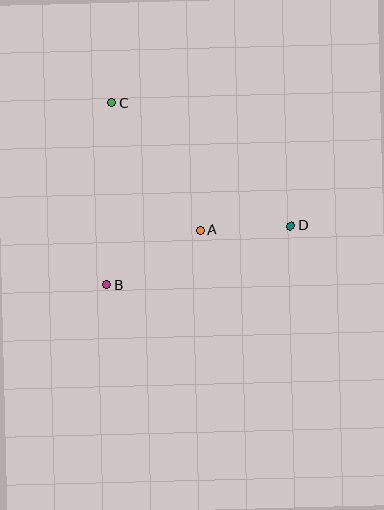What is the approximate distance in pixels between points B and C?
The distance between B and C is approximately 182 pixels.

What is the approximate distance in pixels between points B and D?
The distance between B and D is approximately 194 pixels.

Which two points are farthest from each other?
Points C and D are farthest from each other.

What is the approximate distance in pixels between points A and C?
The distance between A and C is approximately 155 pixels.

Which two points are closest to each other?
Points A and D are closest to each other.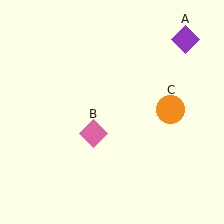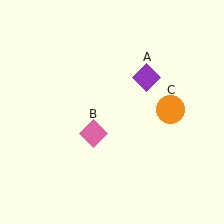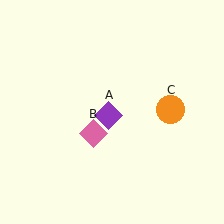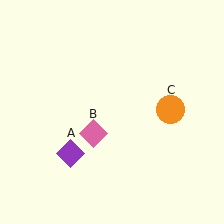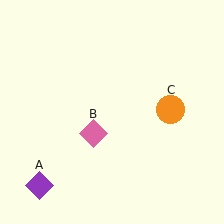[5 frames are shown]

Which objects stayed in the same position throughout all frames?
Pink diamond (object B) and orange circle (object C) remained stationary.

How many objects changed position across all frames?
1 object changed position: purple diamond (object A).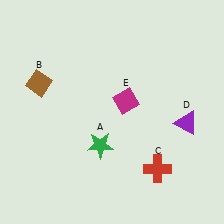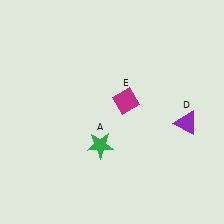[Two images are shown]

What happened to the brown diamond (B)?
The brown diamond (B) was removed in Image 2. It was in the top-left area of Image 1.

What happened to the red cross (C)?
The red cross (C) was removed in Image 2. It was in the bottom-right area of Image 1.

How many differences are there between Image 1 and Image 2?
There are 2 differences between the two images.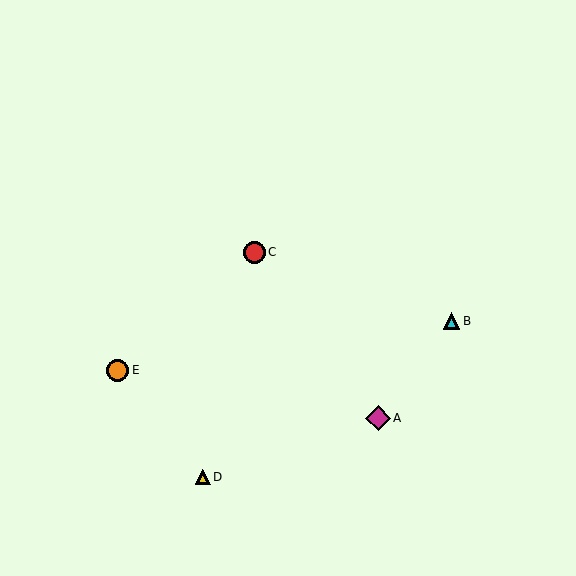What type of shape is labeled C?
Shape C is a red circle.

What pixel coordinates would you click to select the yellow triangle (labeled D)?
Click at (203, 477) to select the yellow triangle D.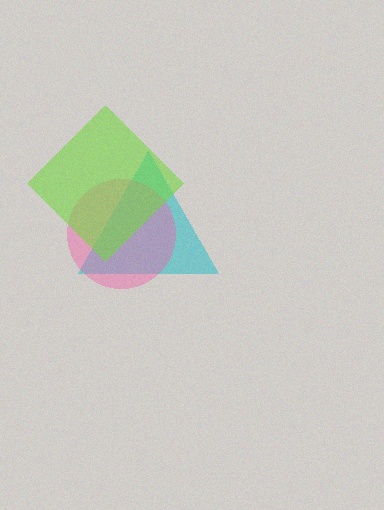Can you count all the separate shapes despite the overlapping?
Yes, there are 3 separate shapes.